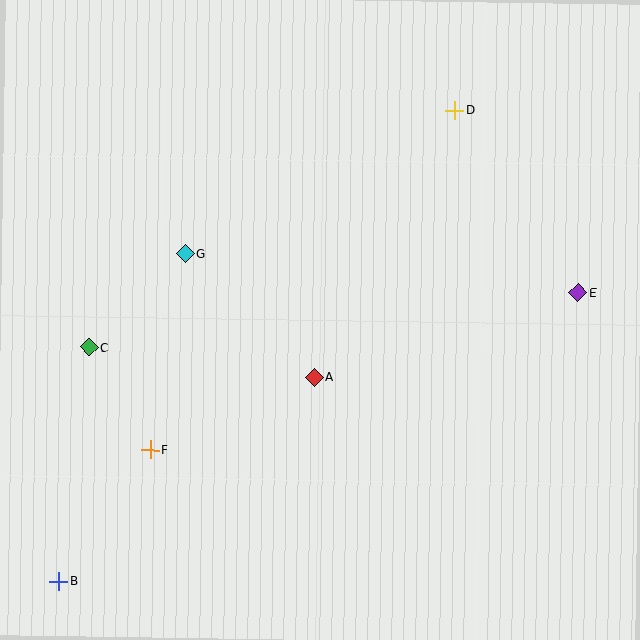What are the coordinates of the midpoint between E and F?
The midpoint between E and F is at (364, 371).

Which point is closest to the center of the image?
Point A at (314, 377) is closest to the center.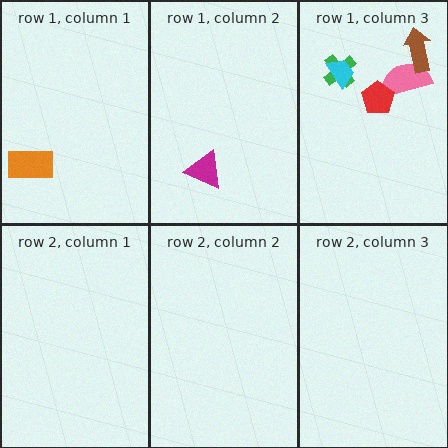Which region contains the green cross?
The row 1, column 3 region.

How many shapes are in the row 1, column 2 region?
1.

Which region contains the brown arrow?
The row 1, column 3 region.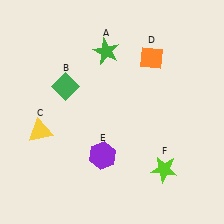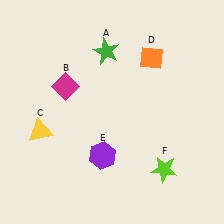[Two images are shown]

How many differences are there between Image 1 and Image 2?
There is 1 difference between the two images.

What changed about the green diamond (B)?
In Image 1, B is green. In Image 2, it changed to magenta.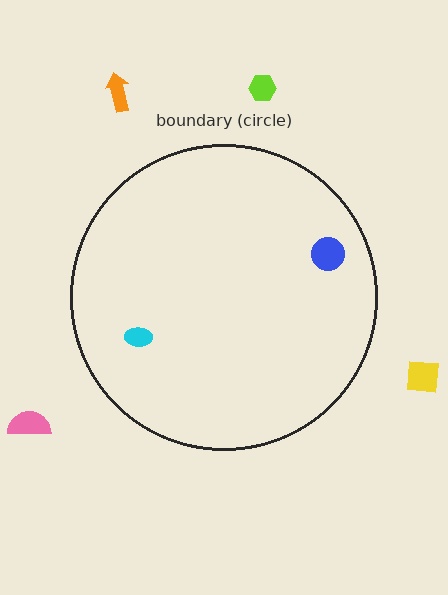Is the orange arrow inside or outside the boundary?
Outside.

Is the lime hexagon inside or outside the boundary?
Outside.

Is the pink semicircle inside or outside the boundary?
Outside.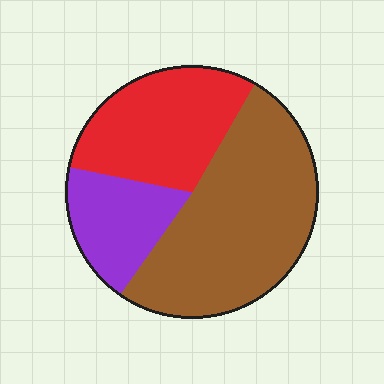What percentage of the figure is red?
Red covers about 30% of the figure.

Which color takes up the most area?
Brown, at roughly 50%.